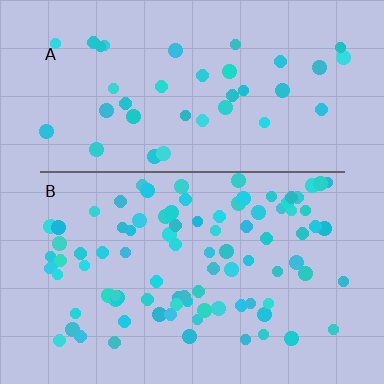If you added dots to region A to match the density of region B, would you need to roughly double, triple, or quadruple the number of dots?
Approximately double.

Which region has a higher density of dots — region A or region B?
B (the bottom).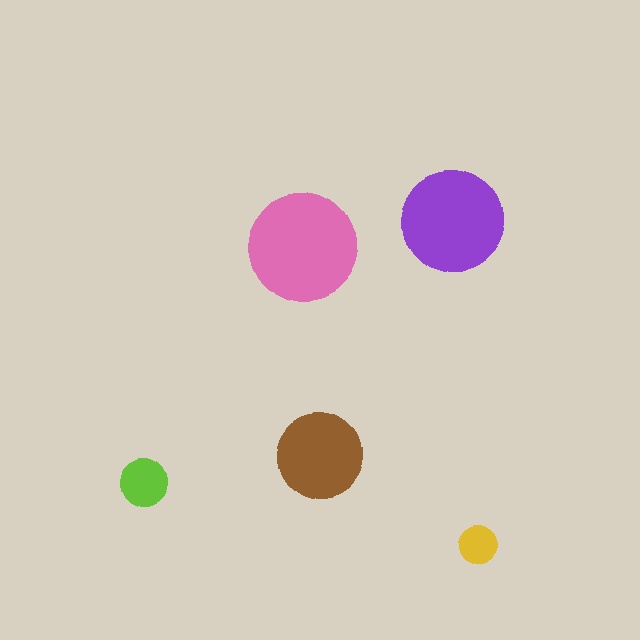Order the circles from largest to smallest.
the pink one, the purple one, the brown one, the lime one, the yellow one.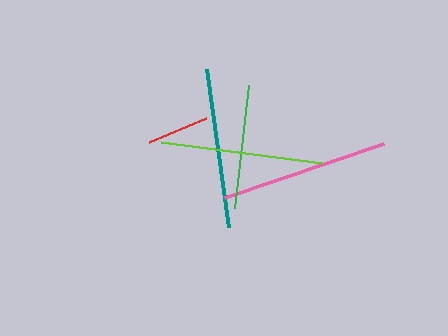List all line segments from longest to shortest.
From longest to shortest: pink, lime, teal, green, red.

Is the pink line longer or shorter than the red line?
The pink line is longer than the red line.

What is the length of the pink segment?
The pink segment is approximately 168 pixels long.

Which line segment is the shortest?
The red line is the shortest at approximately 61 pixels.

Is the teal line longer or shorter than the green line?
The teal line is longer than the green line.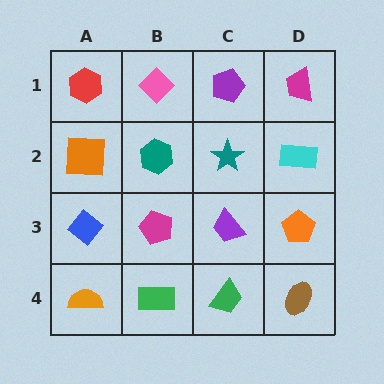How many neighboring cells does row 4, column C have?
3.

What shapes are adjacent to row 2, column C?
A purple pentagon (row 1, column C), a purple trapezoid (row 3, column C), a teal hexagon (row 2, column B), a cyan rectangle (row 2, column D).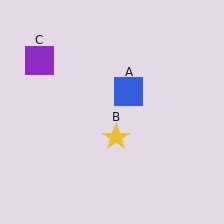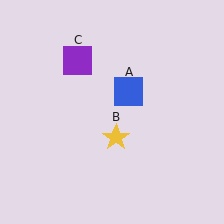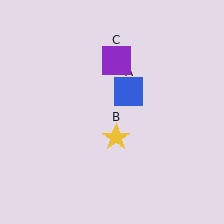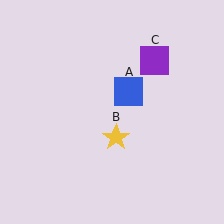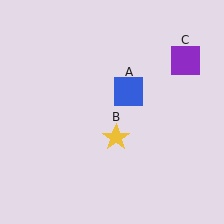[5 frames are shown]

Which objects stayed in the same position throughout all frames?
Blue square (object A) and yellow star (object B) remained stationary.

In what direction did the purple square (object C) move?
The purple square (object C) moved right.